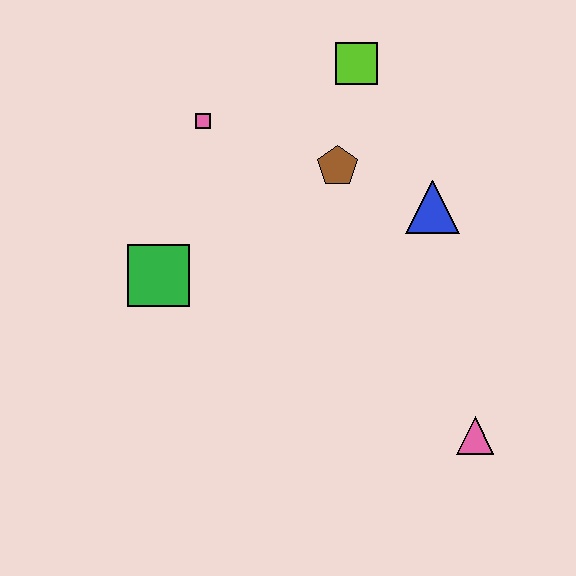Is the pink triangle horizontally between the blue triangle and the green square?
No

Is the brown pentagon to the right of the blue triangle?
No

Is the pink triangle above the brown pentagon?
No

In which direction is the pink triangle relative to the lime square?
The pink triangle is below the lime square.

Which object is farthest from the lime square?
The pink triangle is farthest from the lime square.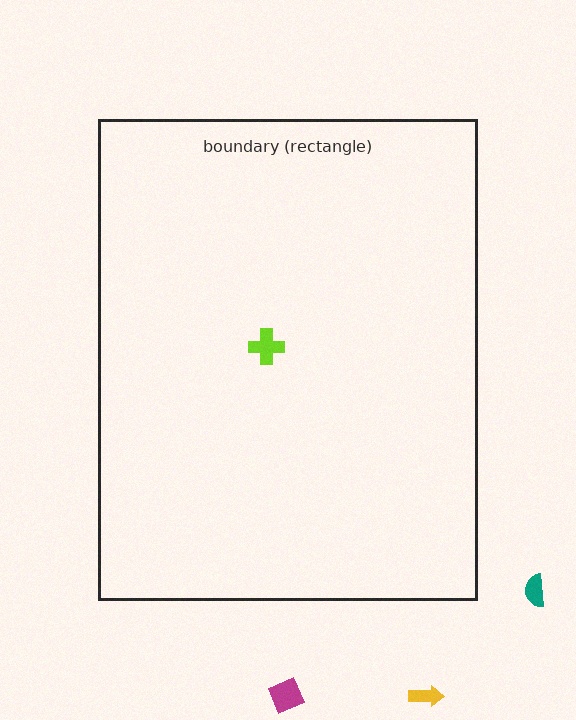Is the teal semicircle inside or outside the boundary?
Outside.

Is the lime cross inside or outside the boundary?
Inside.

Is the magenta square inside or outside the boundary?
Outside.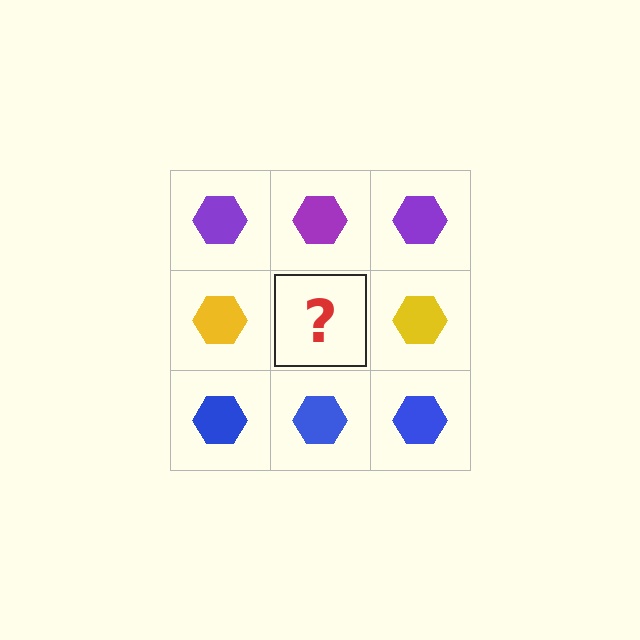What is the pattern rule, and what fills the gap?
The rule is that each row has a consistent color. The gap should be filled with a yellow hexagon.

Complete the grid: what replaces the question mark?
The question mark should be replaced with a yellow hexagon.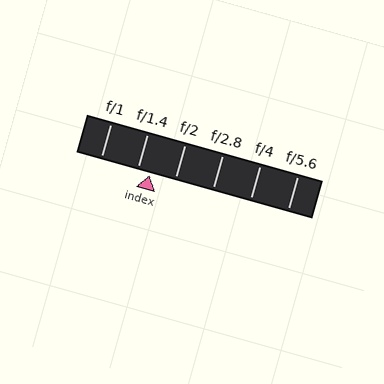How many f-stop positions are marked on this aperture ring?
There are 6 f-stop positions marked.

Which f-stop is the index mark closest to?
The index mark is closest to f/1.4.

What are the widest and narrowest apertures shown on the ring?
The widest aperture shown is f/1 and the narrowest is f/5.6.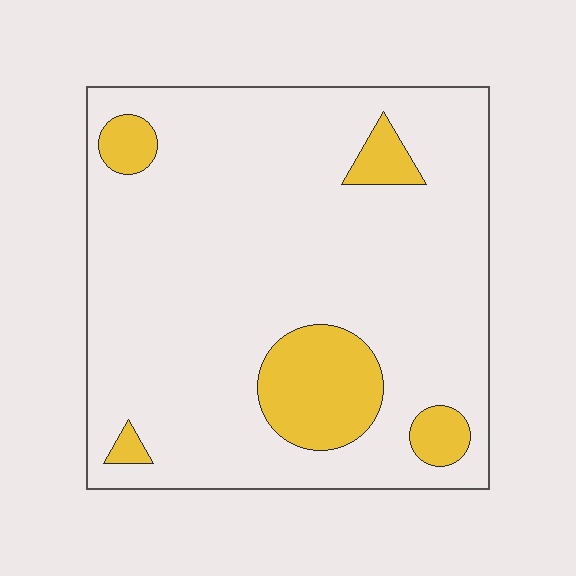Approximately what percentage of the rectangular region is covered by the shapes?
Approximately 15%.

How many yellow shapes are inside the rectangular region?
5.